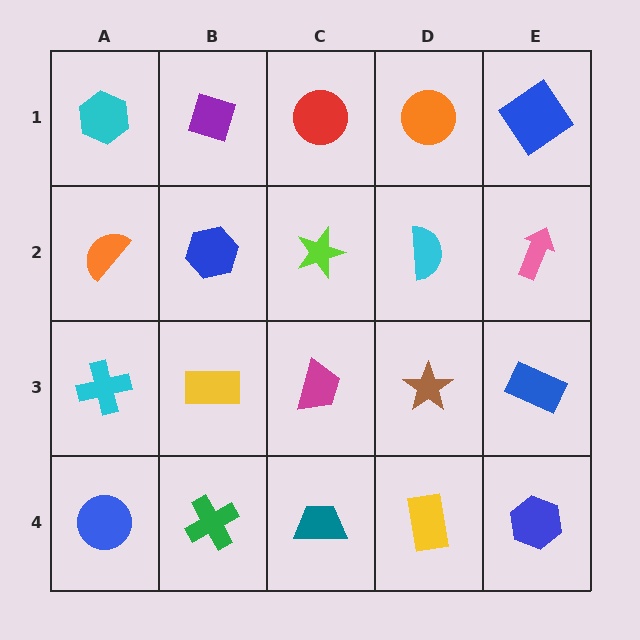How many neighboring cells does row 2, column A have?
3.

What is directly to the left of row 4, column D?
A teal trapezoid.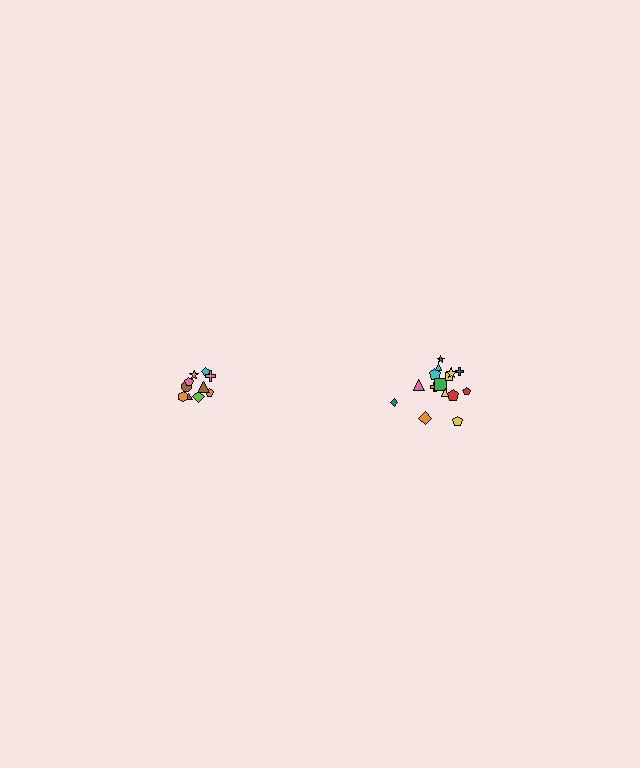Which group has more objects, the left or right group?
The right group.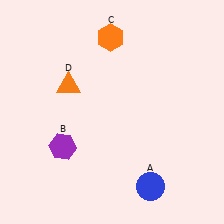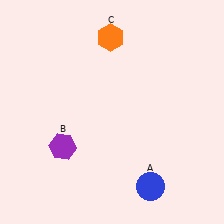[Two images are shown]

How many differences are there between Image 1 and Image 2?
There is 1 difference between the two images.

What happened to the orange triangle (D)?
The orange triangle (D) was removed in Image 2. It was in the top-left area of Image 1.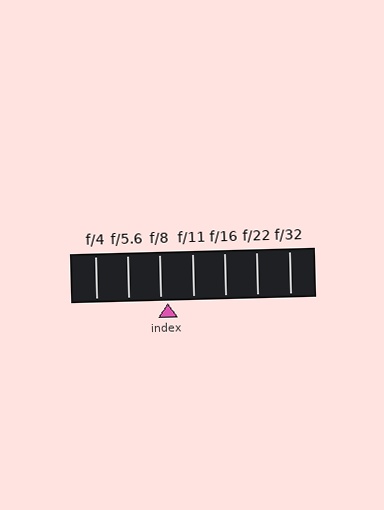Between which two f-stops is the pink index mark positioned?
The index mark is between f/8 and f/11.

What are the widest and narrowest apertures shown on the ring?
The widest aperture shown is f/4 and the narrowest is f/32.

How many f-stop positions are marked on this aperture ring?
There are 7 f-stop positions marked.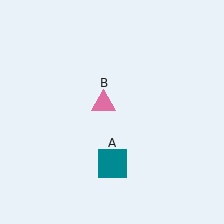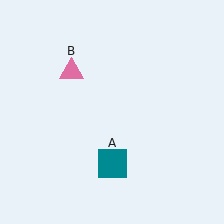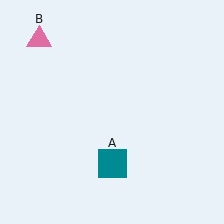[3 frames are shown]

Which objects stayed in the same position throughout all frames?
Teal square (object A) remained stationary.